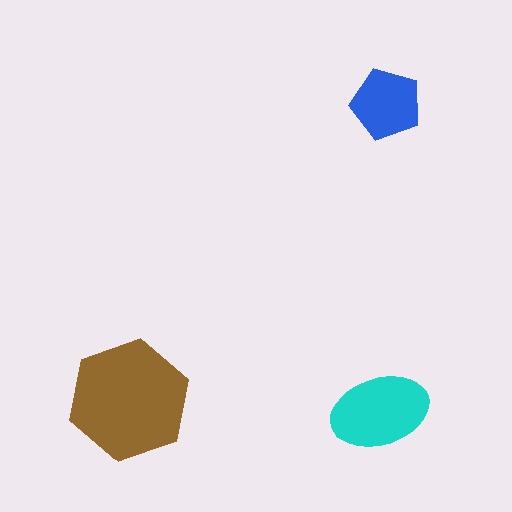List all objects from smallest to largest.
The blue pentagon, the cyan ellipse, the brown hexagon.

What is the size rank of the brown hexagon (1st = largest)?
1st.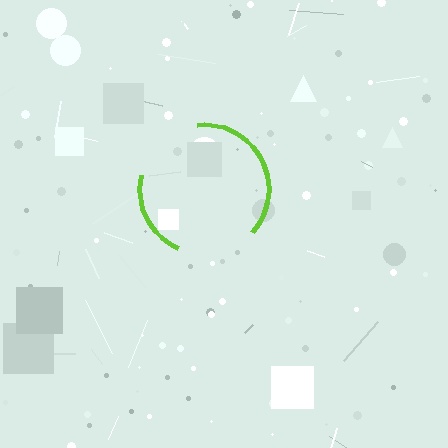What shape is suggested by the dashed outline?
The dashed outline suggests a circle.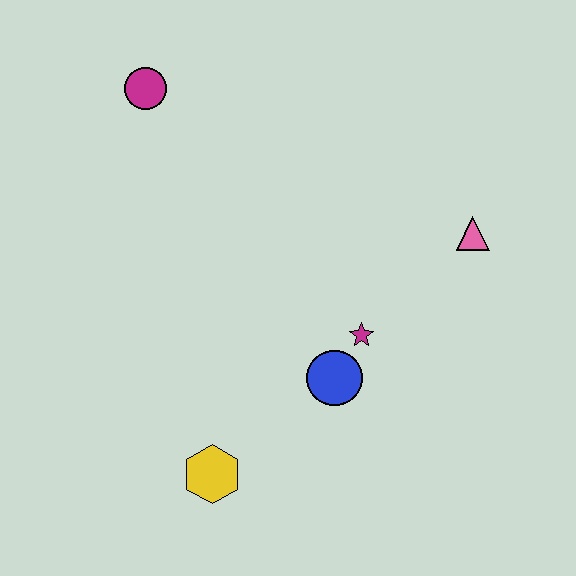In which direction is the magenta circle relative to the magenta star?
The magenta circle is above the magenta star.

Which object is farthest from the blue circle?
The magenta circle is farthest from the blue circle.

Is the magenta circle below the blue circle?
No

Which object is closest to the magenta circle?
The magenta star is closest to the magenta circle.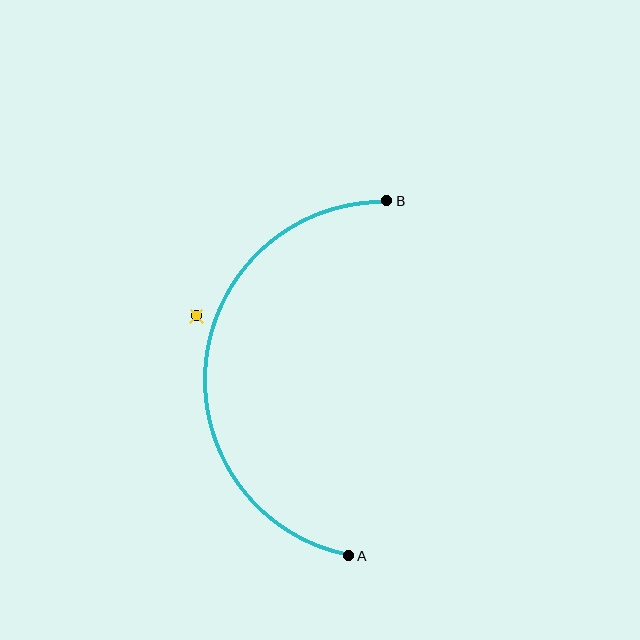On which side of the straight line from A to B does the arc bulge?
The arc bulges to the left of the straight line connecting A and B.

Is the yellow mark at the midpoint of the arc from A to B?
No — the yellow mark does not lie on the arc at all. It sits slightly outside the curve.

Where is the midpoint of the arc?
The arc midpoint is the point on the curve farthest from the straight line joining A and B. It sits to the left of that line.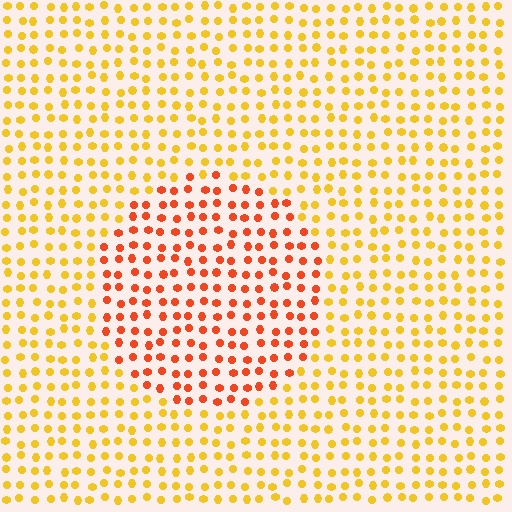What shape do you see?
I see a circle.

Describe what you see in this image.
The image is filled with small yellow elements in a uniform arrangement. A circle-shaped region is visible where the elements are tinted to a slightly different hue, forming a subtle color boundary.